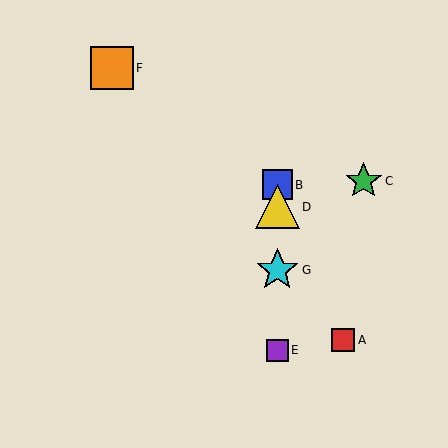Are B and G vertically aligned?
Yes, both are at x≈277.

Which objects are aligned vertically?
Objects B, D, E, G are aligned vertically.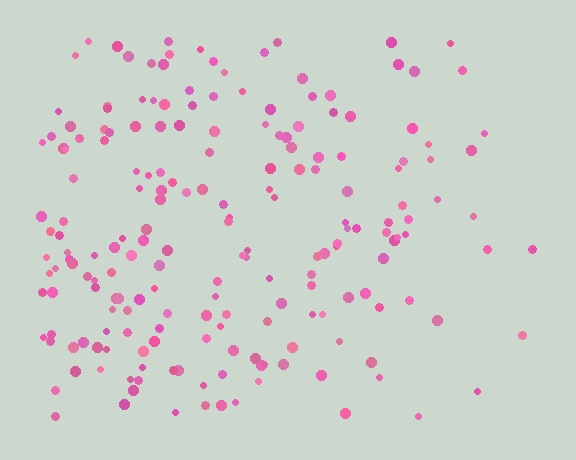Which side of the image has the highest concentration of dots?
The left.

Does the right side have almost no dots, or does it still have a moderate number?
Still a moderate number, just noticeably fewer than the left.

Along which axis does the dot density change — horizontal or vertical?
Horizontal.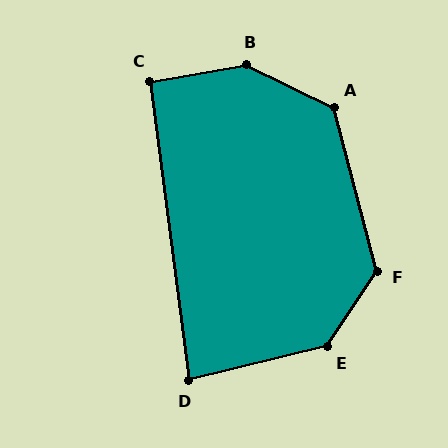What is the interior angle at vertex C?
Approximately 92 degrees (approximately right).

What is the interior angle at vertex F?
Approximately 132 degrees (obtuse).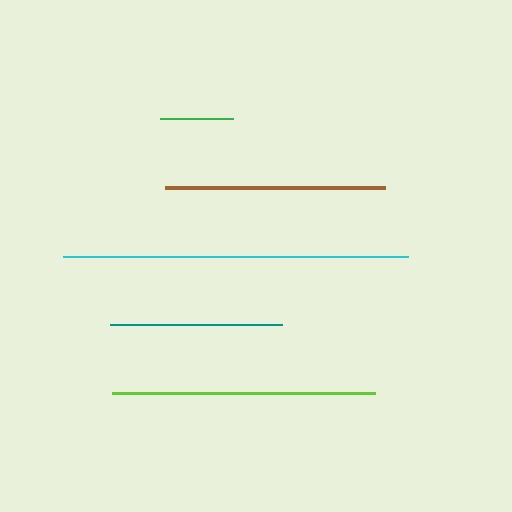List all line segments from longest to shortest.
From longest to shortest: cyan, lime, brown, teal, green.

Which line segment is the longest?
The cyan line is the longest at approximately 345 pixels.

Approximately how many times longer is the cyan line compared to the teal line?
The cyan line is approximately 2.0 times the length of the teal line.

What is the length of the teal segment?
The teal segment is approximately 172 pixels long.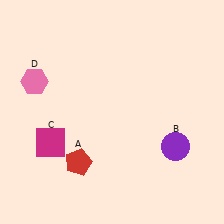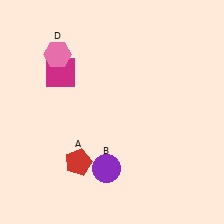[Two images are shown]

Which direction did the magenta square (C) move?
The magenta square (C) moved up.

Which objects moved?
The objects that moved are: the purple circle (B), the magenta square (C), the pink hexagon (D).